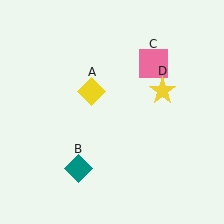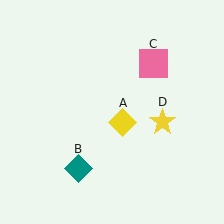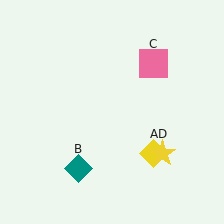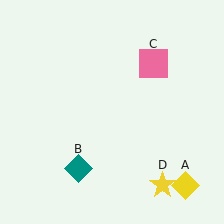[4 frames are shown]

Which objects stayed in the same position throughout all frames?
Teal diamond (object B) and pink square (object C) remained stationary.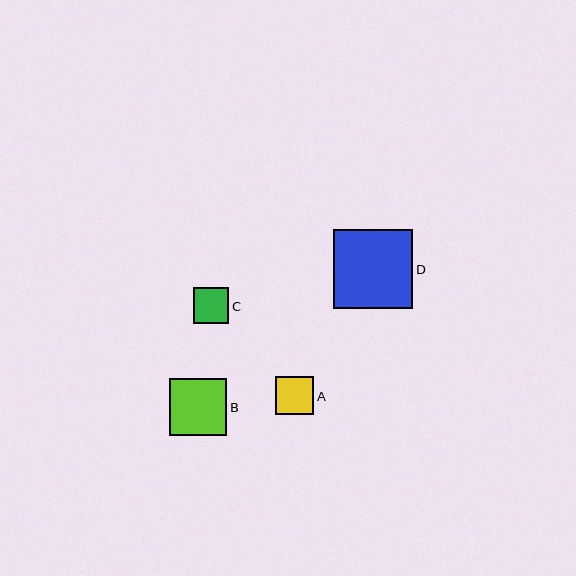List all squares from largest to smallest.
From largest to smallest: D, B, A, C.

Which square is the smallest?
Square C is the smallest with a size of approximately 36 pixels.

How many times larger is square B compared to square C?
Square B is approximately 1.6 times the size of square C.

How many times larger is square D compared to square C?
Square D is approximately 2.2 times the size of square C.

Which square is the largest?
Square D is the largest with a size of approximately 79 pixels.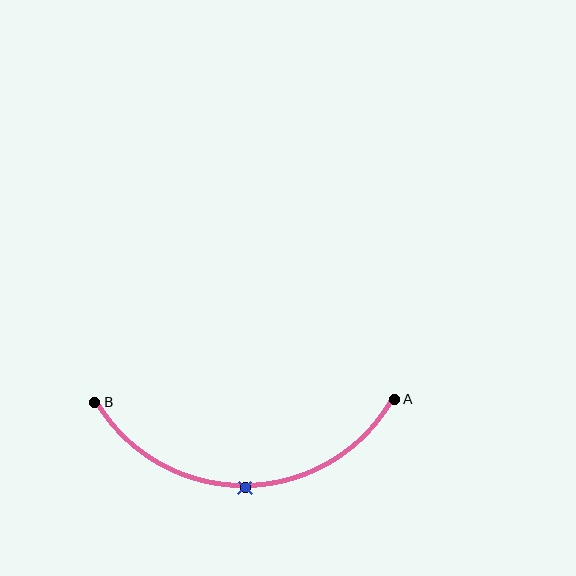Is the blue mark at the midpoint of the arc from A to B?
Yes. The blue mark lies on the arc at equal arc-length from both A and B — it is the arc midpoint.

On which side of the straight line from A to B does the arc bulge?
The arc bulges below the straight line connecting A and B.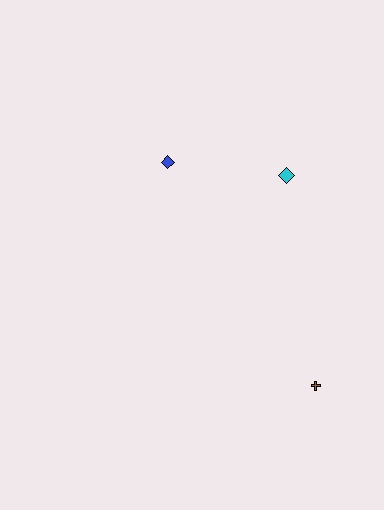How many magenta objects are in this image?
There are no magenta objects.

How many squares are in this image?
There are no squares.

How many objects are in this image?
There are 3 objects.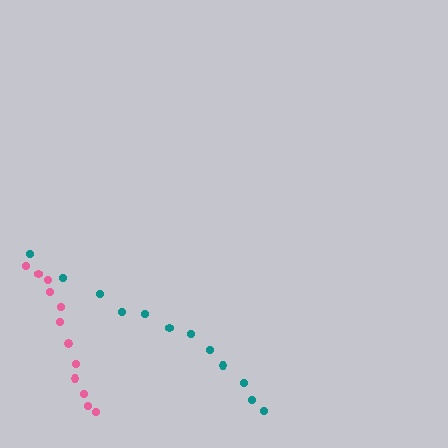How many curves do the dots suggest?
There are 2 distinct paths.